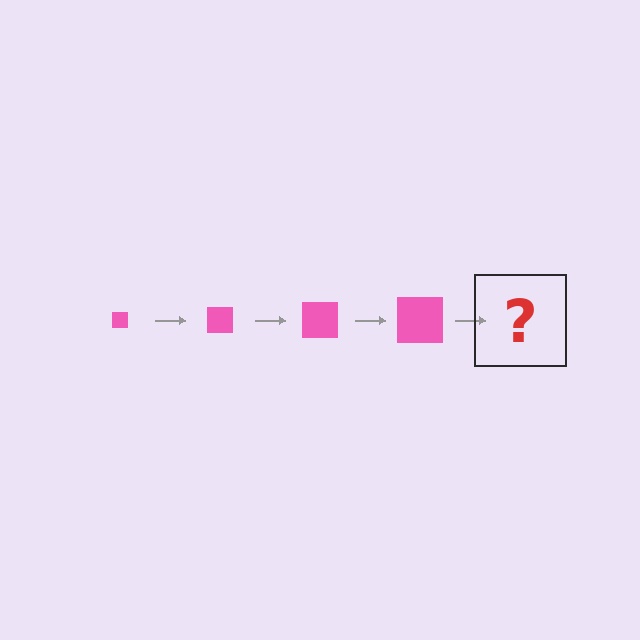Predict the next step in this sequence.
The next step is a pink square, larger than the previous one.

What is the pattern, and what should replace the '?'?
The pattern is that the square gets progressively larger each step. The '?' should be a pink square, larger than the previous one.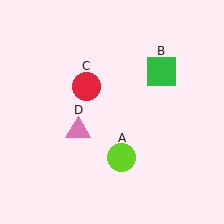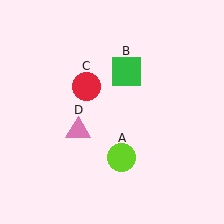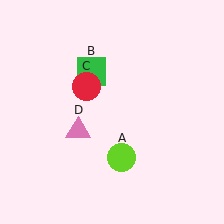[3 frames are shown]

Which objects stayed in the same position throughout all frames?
Lime circle (object A) and red circle (object C) and pink triangle (object D) remained stationary.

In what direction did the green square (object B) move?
The green square (object B) moved left.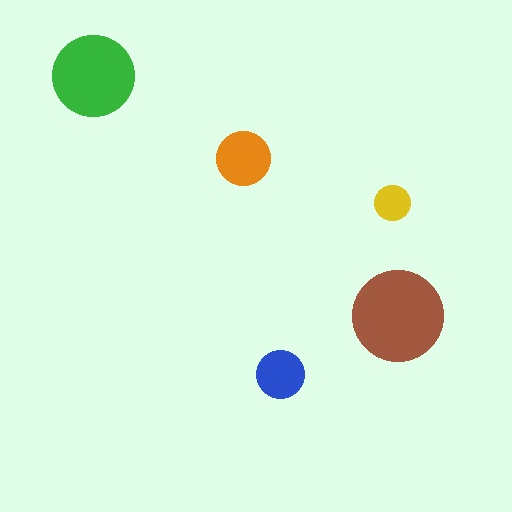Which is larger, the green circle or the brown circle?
The brown one.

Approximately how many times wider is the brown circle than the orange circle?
About 1.5 times wider.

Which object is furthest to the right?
The brown circle is rightmost.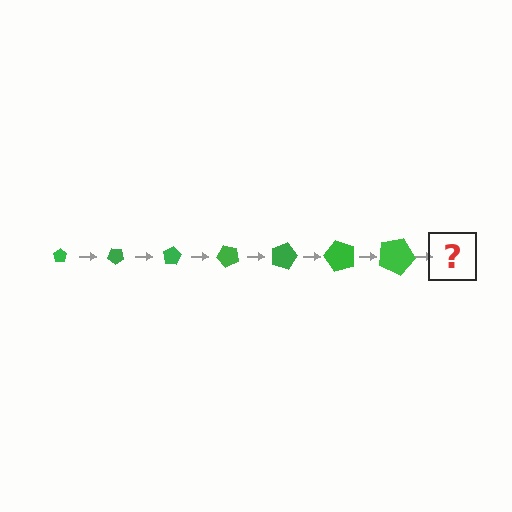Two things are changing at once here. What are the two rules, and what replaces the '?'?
The two rules are that the pentagon grows larger each step and it rotates 40 degrees each step. The '?' should be a pentagon, larger than the previous one and rotated 280 degrees from the start.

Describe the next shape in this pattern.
It should be a pentagon, larger than the previous one and rotated 280 degrees from the start.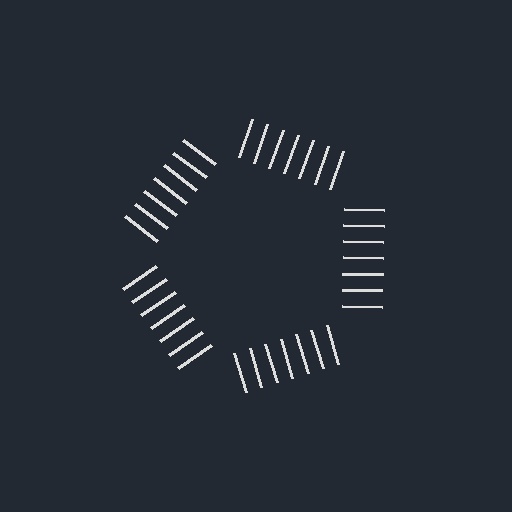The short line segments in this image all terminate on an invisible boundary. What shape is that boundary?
An illusory pentagon — the line segments terminate on its edges but no continuous stroke is drawn.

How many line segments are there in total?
35 — 7 along each of the 5 edges.